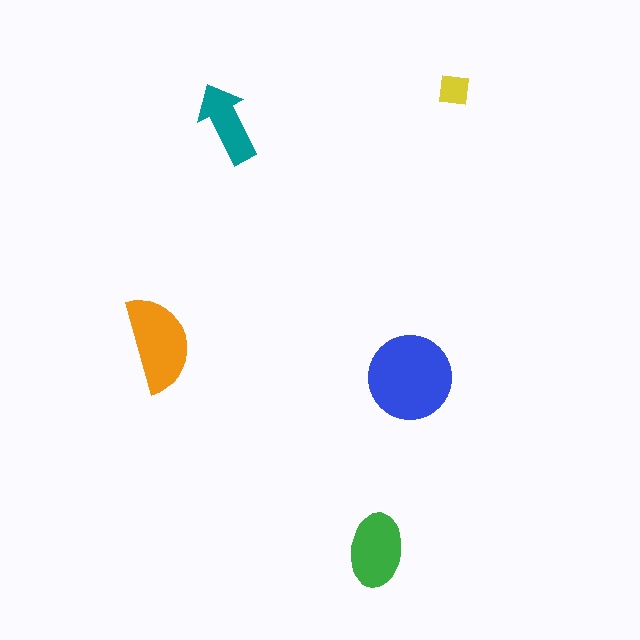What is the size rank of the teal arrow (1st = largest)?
4th.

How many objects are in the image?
There are 5 objects in the image.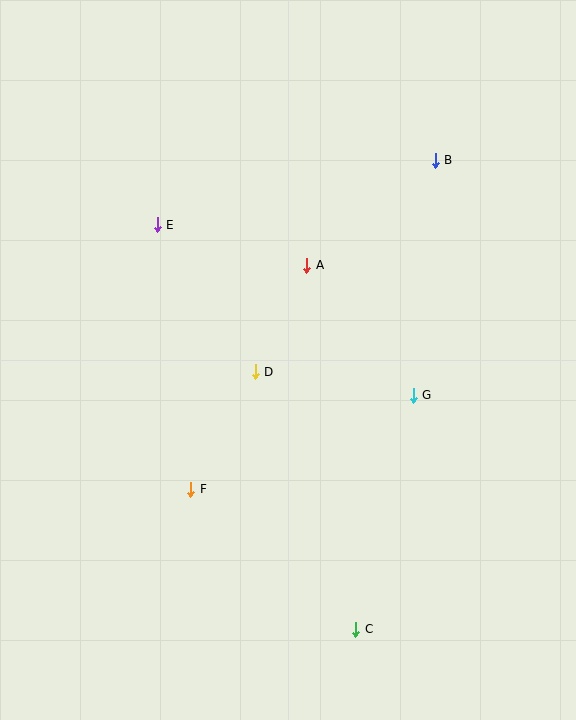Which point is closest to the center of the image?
Point D at (255, 372) is closest to the center.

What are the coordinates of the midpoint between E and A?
The midpoint between E and A is at (232, 245).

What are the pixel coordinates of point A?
Point A is at (307, 265).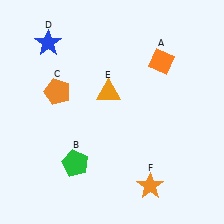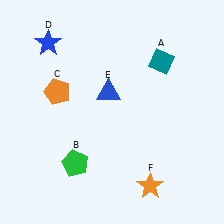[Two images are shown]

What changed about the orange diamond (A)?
In Image 1, A is orange. In Image 2, it changed to teal.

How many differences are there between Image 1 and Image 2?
There are 2 differences between the two images.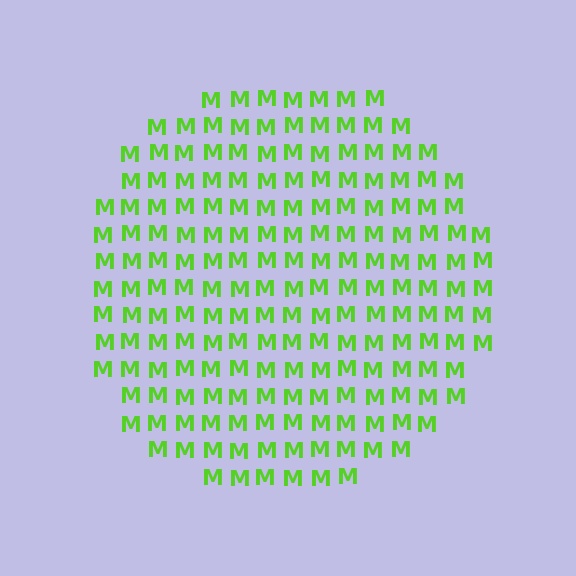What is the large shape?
The large shape is a circle.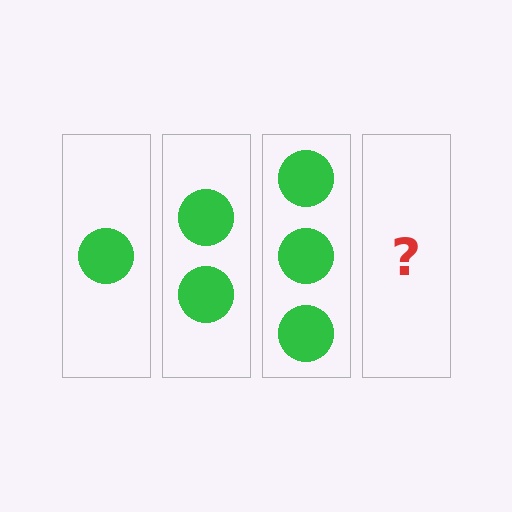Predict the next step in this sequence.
The next step is 4 circles.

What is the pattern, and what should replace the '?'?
The pattern is that each step adds one more circle. The '?' should be 4 circles.